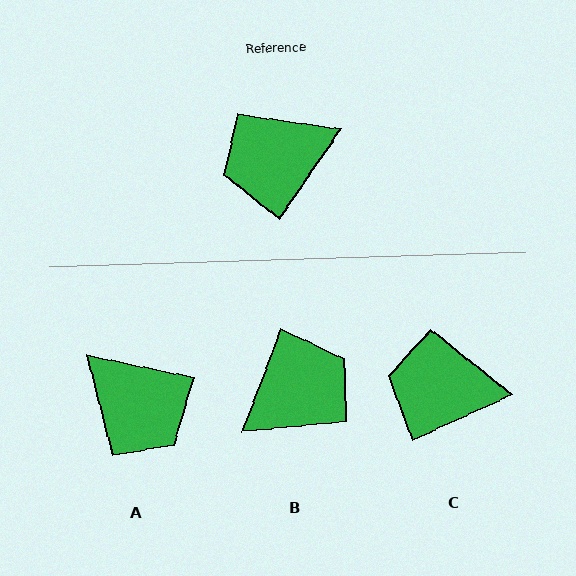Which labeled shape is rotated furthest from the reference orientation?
B, about 166 degrees away.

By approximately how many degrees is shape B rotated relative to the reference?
Approximately 166 degrees clockwise.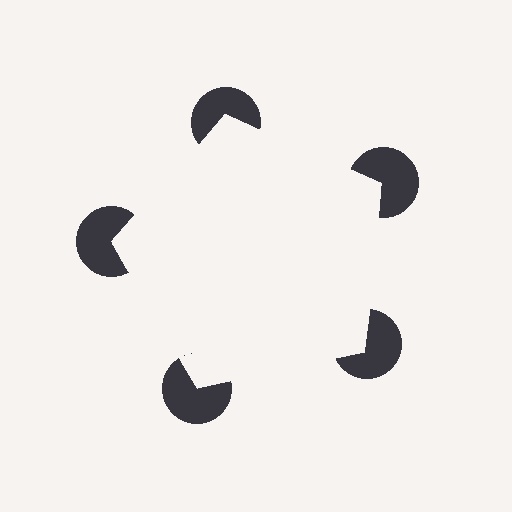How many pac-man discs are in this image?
There are 5 — one at each vertex of the illusory pentagon.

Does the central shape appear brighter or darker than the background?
It typically appears slightly brighter than the background, even though no actual brightness change is drawn.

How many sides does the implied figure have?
5 sides.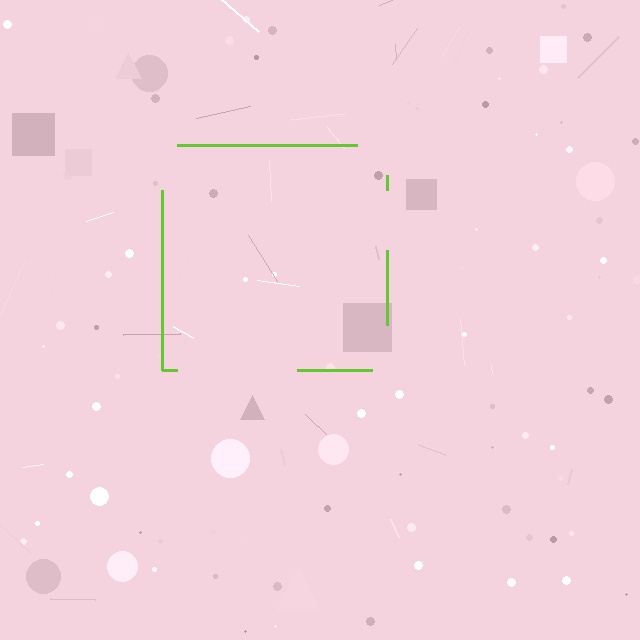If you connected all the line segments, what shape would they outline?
They would outline a square.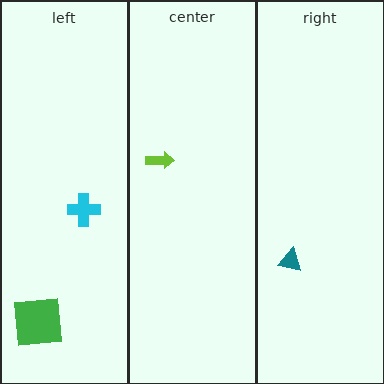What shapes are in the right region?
The teal triangle.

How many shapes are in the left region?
2.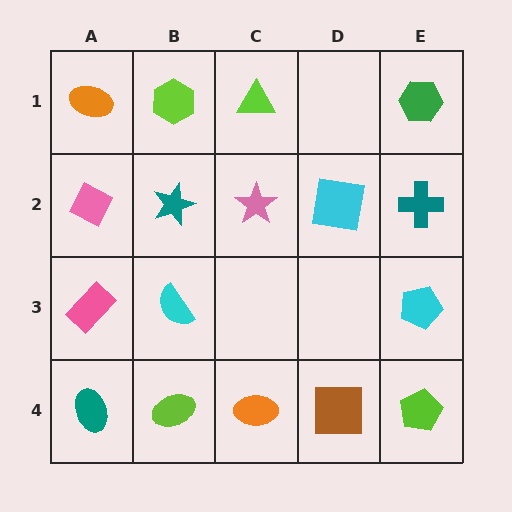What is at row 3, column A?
A pink rectangle.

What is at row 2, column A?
A pink diamond.